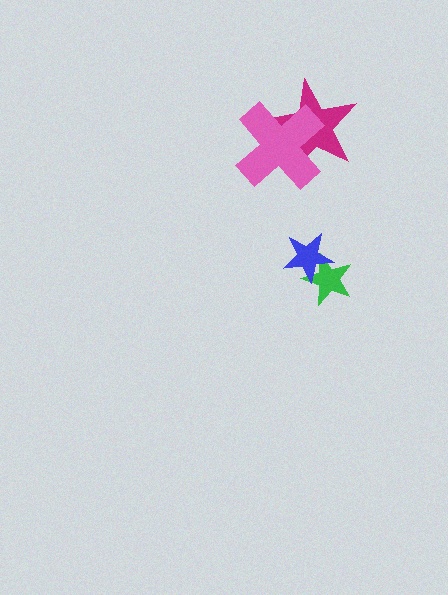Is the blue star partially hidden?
No, no other shape covers it.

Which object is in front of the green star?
The blue star is in front of the green star.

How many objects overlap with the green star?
1 object overlaps with the green star.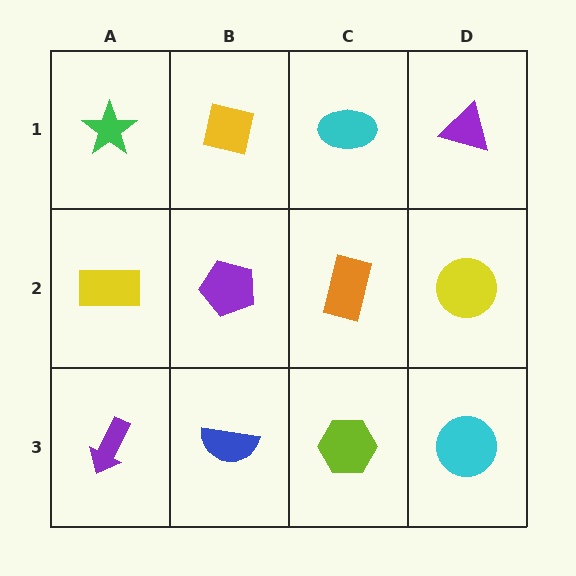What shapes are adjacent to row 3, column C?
An orange rectangle (row 2, column C), a blue semicircle (row 3, column B), a cyan circle (row 3, column D).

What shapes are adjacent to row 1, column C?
An orange rectangle (row 2, column C), a yellow square (row 1, column B), a purple triangle (row 1, column D).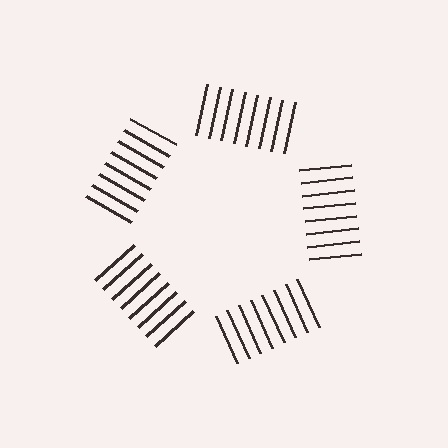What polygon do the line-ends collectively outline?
An illusory pentagon — the line segments terminate on its edges but no continuous stroke is drawn.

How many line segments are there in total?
40 — 8 along each of the 5 edges.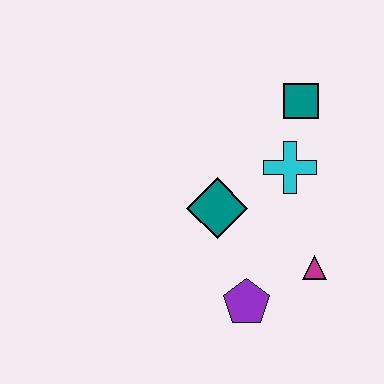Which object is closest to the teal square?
The cyan cross is closest to the teal square.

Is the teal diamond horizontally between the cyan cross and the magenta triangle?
No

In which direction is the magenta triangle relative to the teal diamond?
The magenta triangle is to the right of the teal diamond.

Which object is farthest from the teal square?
The purple pentagon is farthest from the teal square.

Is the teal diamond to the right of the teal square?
No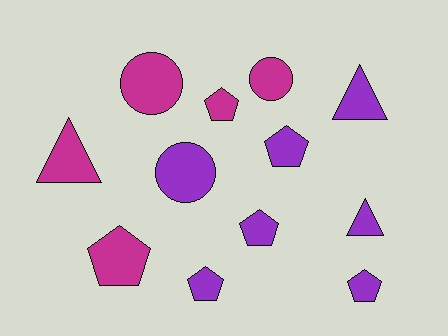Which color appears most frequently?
Purple, with 7 objects.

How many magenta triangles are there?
There is 1 magenta triangle.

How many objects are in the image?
There are 12 objects.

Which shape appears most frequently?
Pentagon, with 6 objects.